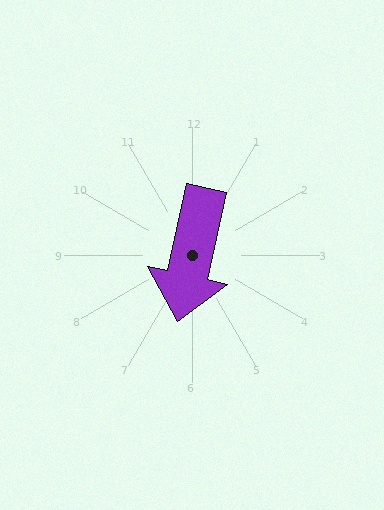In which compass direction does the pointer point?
South.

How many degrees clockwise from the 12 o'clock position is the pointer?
Approximately 193 degrees.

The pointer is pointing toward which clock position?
Roughly 6 o'clock.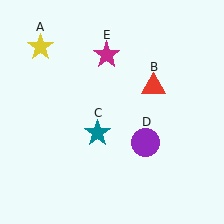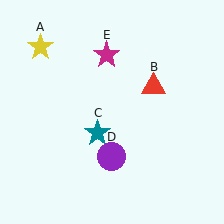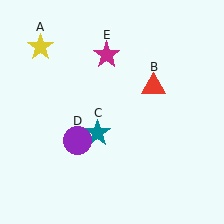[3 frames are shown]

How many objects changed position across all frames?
1 object changed position: purple circle (object D).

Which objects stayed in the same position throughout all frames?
Yellow star (object A) and red triangle (object B) and teal star (object C) and magenta star (object E) remained stationary.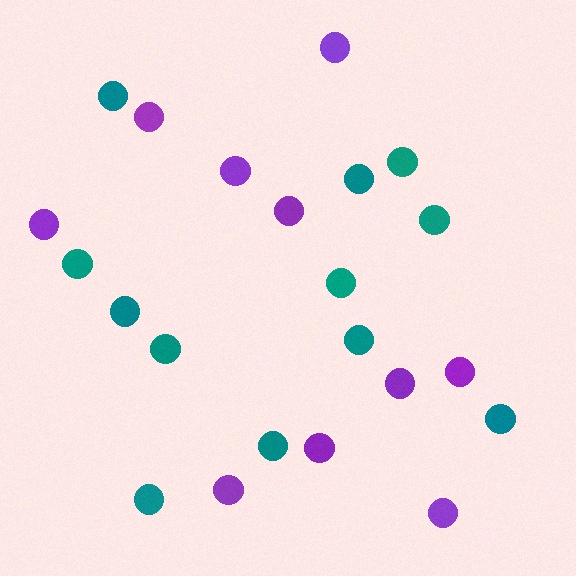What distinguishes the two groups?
There are 2 groups: one group of purple circles (10) and one group of teal circles (12).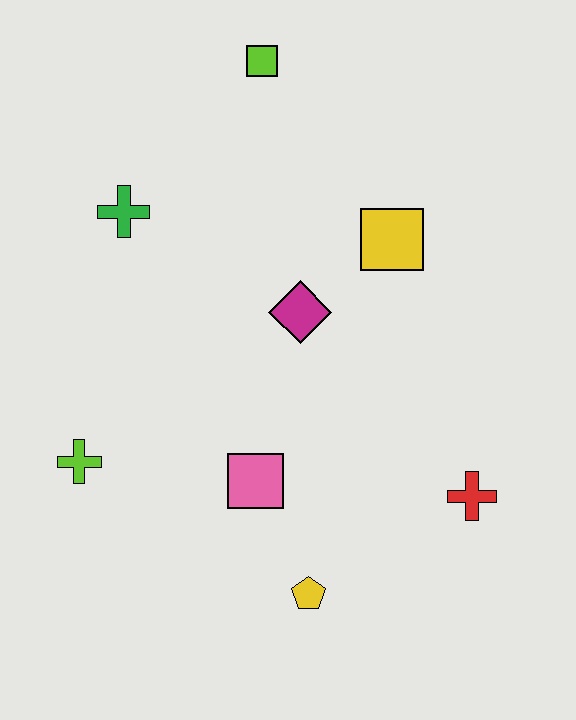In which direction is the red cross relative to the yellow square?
The red cross is below the yellow square.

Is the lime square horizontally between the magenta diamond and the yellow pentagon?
No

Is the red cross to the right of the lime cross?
Yes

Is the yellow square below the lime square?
Yes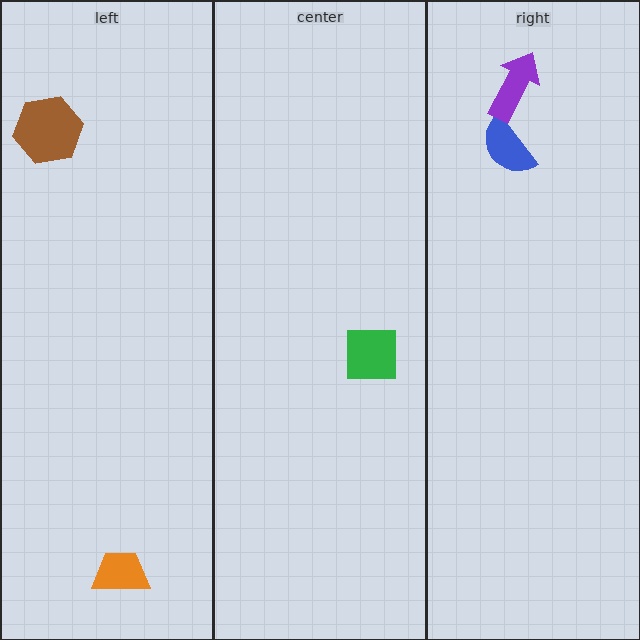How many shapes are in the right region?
2.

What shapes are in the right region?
The blue semicircle, the purple arrow.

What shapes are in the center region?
The green square.